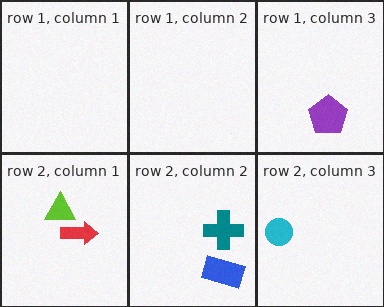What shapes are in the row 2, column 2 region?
The teal cross, the blue rectangle.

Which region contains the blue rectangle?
The row 2, column 2 region.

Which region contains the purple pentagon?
The row 1, column 3 region.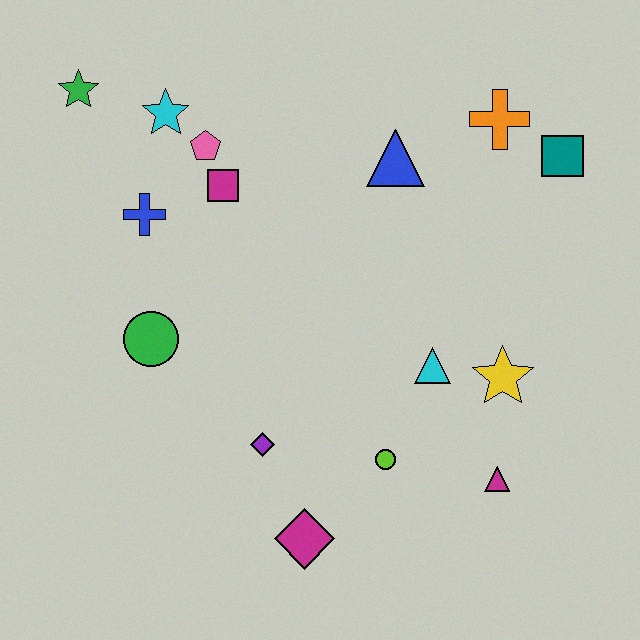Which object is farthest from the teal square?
The green star is farthest from the teal square.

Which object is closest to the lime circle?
The cyan triangle is closest to the lime circle.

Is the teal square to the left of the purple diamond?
No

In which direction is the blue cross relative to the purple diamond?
The blue cross is above the purple diamond.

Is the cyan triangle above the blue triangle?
No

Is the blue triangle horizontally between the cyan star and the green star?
No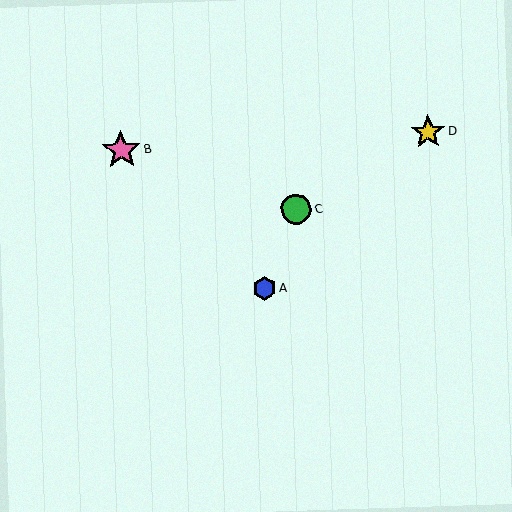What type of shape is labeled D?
Shape D is a yellow star.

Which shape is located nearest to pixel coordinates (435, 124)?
The yellow star (labeled D) at (428, 132) is nearest to that location.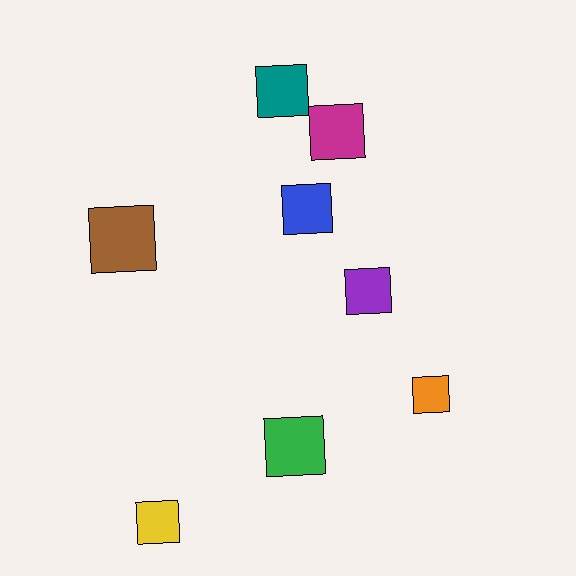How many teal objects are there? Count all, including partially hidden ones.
There is 1 teal object.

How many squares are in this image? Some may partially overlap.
There are 8 squares.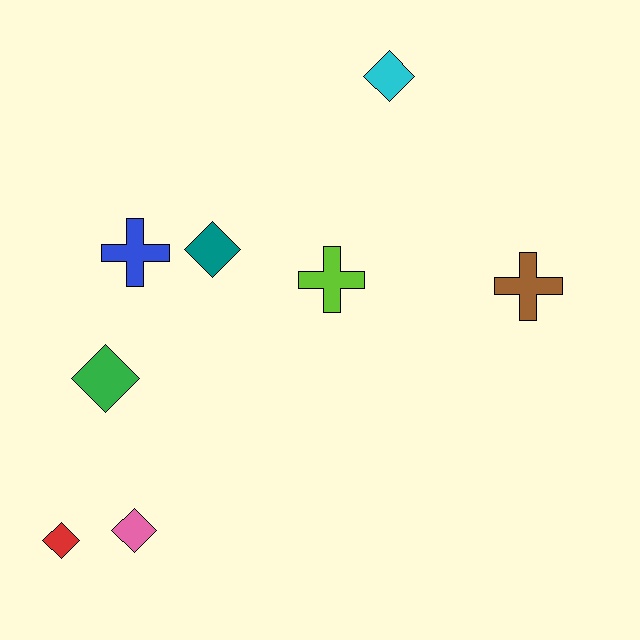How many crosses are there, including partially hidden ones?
There are 3 crosses.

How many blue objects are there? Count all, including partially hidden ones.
There is 1 blue object.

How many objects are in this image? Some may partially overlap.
There are 8 objects.